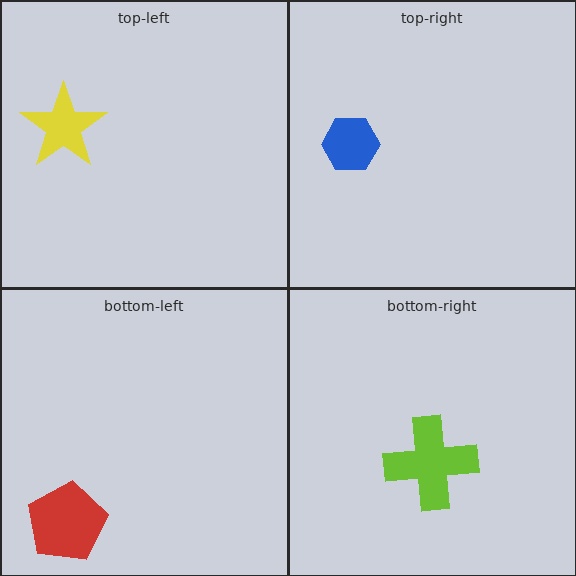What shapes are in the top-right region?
The blue hexagon.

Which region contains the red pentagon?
The bottom-left region.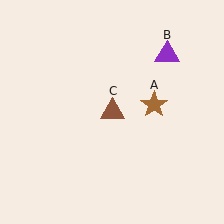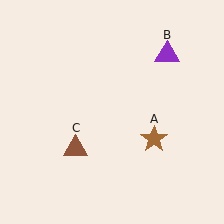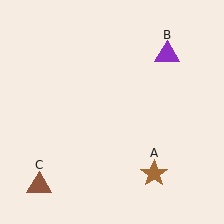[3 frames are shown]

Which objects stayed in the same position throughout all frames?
Purple triangle (object B) remained stationary.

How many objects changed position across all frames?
2 objects changed position: brown star (object A), brown triangle (object C).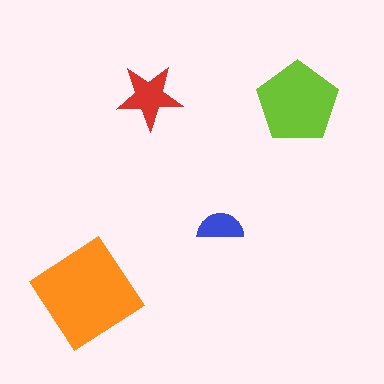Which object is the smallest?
The blue semicircle.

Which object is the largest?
The orange diamond.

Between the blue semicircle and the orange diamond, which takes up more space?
The orange diamond.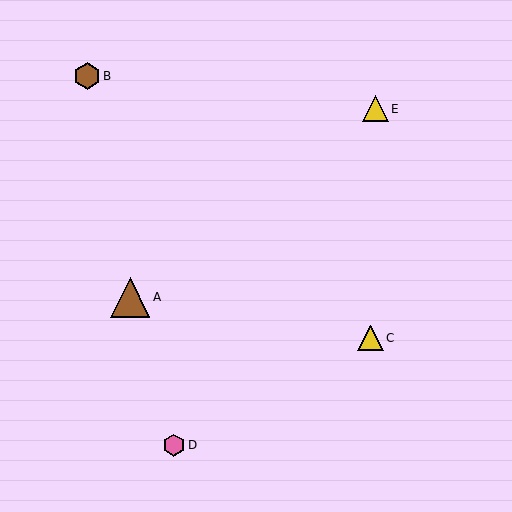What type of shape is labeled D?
Shape D is a pink hexagon.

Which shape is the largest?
The brown triangle (labeled A) is the largest.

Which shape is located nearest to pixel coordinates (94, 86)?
The brown hexagon (labeled B) at (87, 76) is nearest to that location.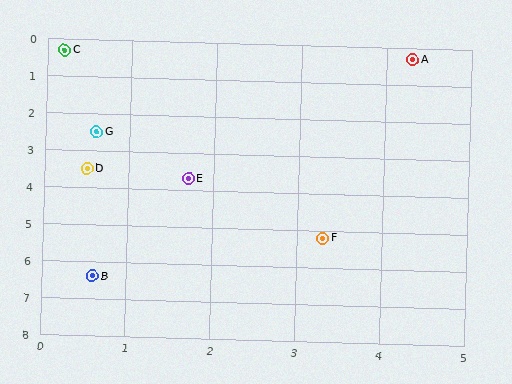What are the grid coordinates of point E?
Point E is at approximately (1.7, 3.7).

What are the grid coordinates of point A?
Point A is at approximately (4.3, 0.3).